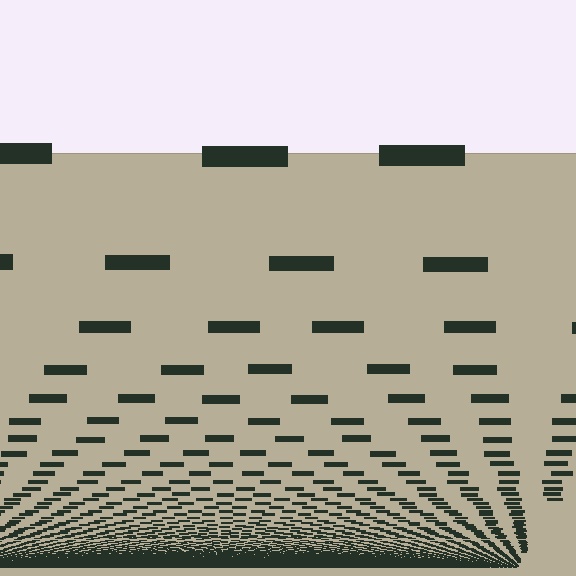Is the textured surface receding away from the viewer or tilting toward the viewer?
The surface appears to tilt toward the viewer. Texture elements get larger and sparser toward the top.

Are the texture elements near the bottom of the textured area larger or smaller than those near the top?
Smaller. The gradient is inverted — elements near the bottom are smaller and denser.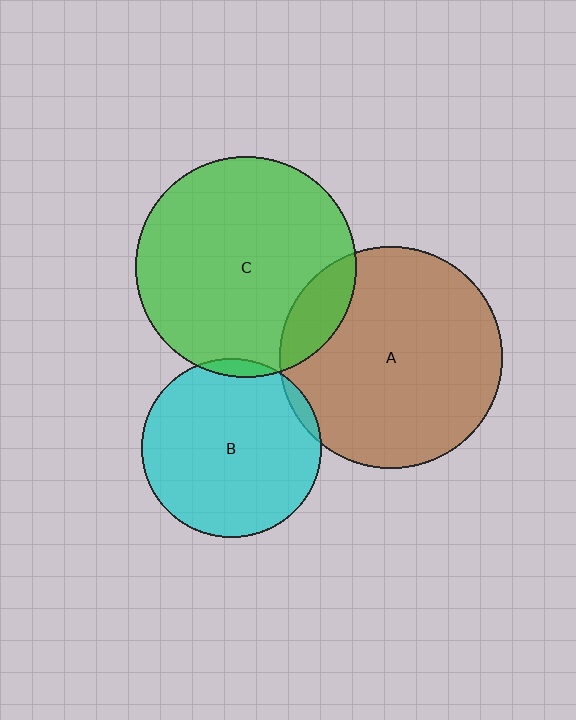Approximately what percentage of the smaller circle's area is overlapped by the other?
Approximately 15%.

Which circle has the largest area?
Circle A (brown).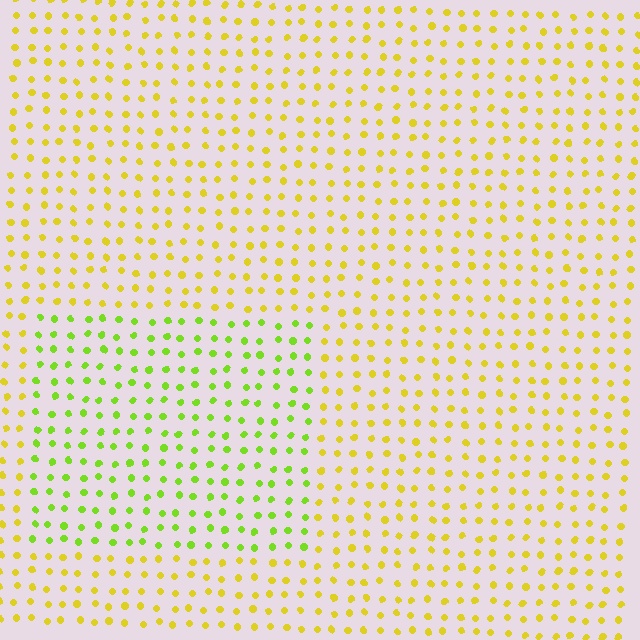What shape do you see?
I see a rectangle.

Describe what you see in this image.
The image is filled with small yellow elements in a uniform arrangement. A rectangle-shaped region is visible where the elements are tinted to a slightly different hue, forming a subtle color boundary.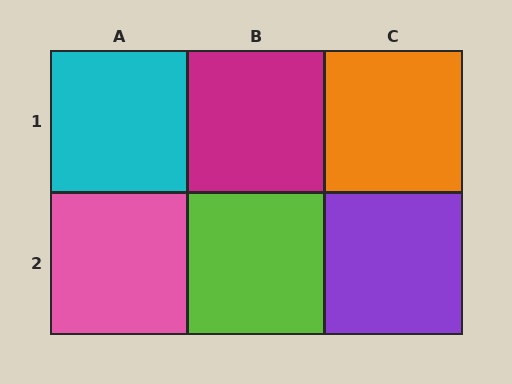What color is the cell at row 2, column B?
Lime.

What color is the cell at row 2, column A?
Pink.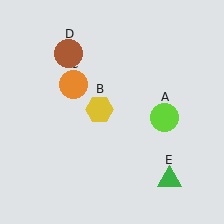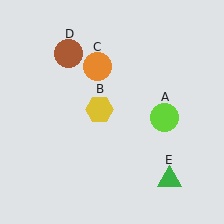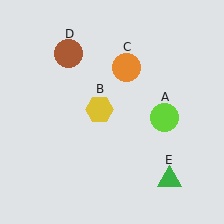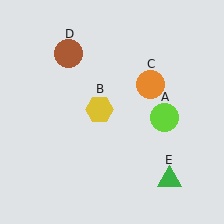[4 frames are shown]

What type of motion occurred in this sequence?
The orange circle (object C) rotated clockwise around the center of the scene.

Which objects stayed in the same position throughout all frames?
Lime circle (object A) and yellow hexagon (object B) and brown circle (object D) and green triangle (object E) remained stationary.